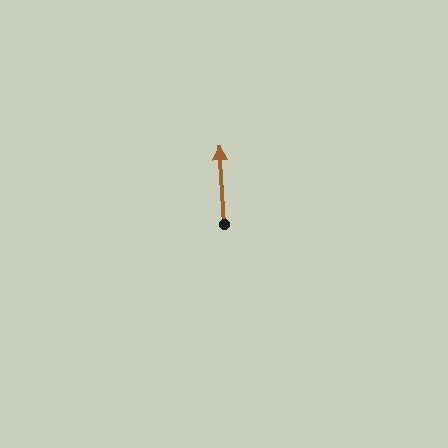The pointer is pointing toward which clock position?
Roughly 12 o'clock.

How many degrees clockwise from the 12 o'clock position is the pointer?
Approximately 356 degrees.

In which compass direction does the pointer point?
North.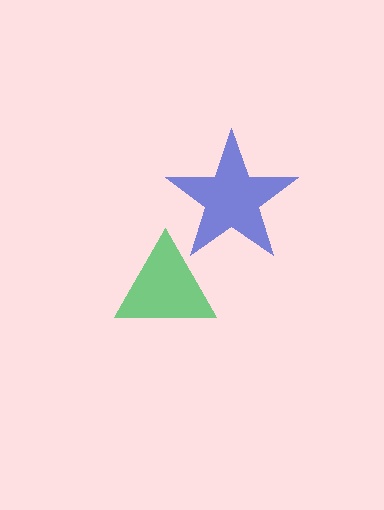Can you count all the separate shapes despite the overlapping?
Yes, there are 2 separate shapes.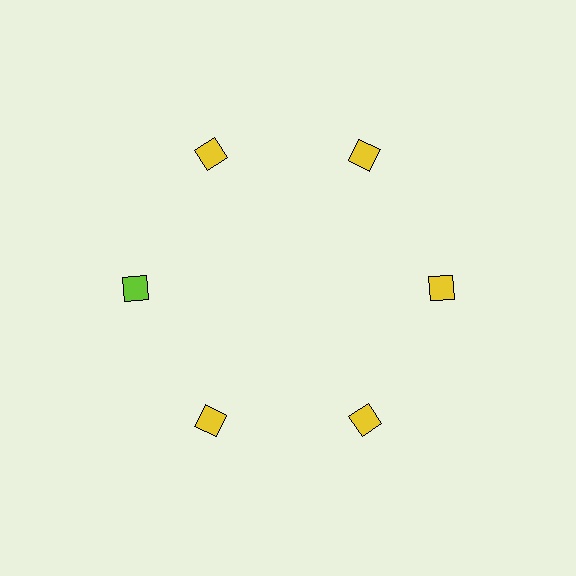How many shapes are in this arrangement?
There are 6 shapes arranged in a ring pattern.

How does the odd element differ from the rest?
It has a different color: lime instead of yellow.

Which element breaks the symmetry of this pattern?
The lime diamond at roughly the 9 o'clock position breaks the symmetry. All other shapes are yellow diamonds.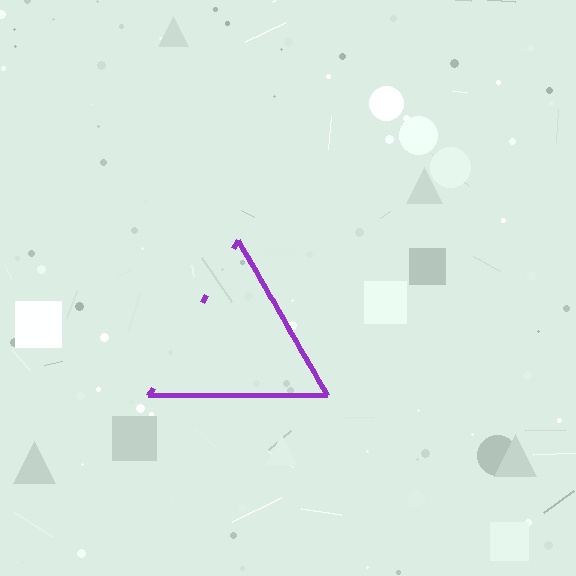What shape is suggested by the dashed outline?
The dashed outline suggests a triangle.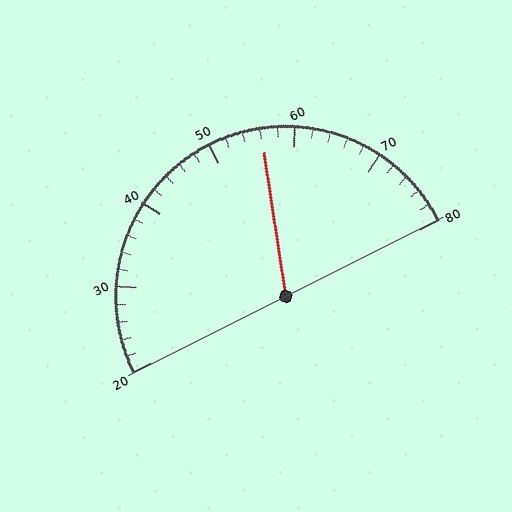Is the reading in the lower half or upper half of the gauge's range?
The reading is in the upper half of the range (20 to 80).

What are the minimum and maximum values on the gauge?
The gauge ranges from 20 to 80.